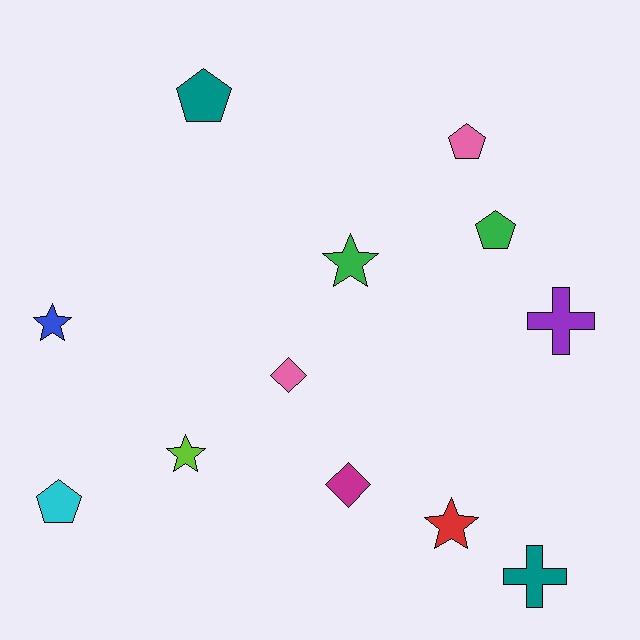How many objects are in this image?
There are 12 objects.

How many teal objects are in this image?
There are 2 teal objects.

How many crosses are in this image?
There are 2 crosses.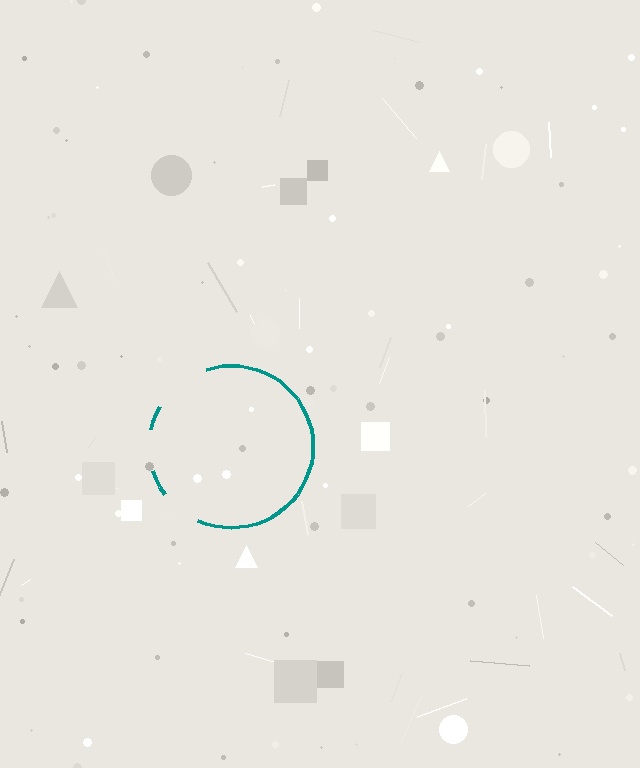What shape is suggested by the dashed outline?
The dashed outline suggests a circle.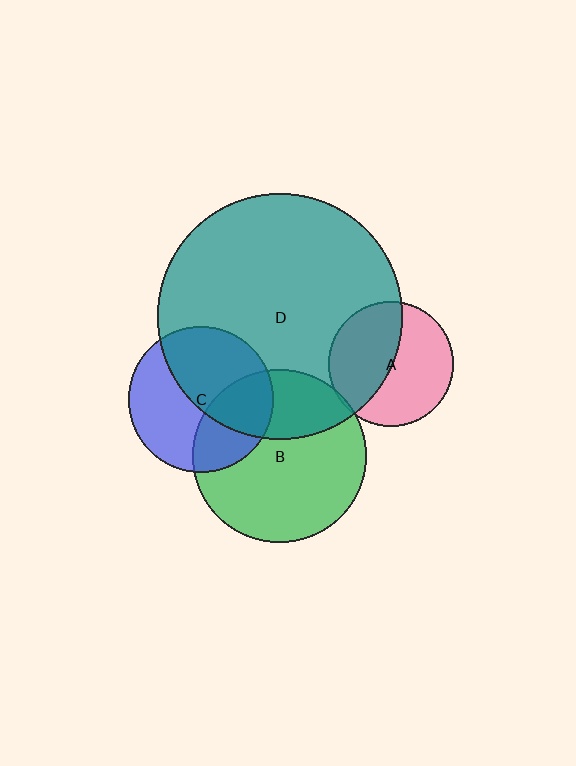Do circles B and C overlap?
Yes.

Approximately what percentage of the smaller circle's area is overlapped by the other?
Approximately 35%.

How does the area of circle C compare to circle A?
Approximately 1.3 times.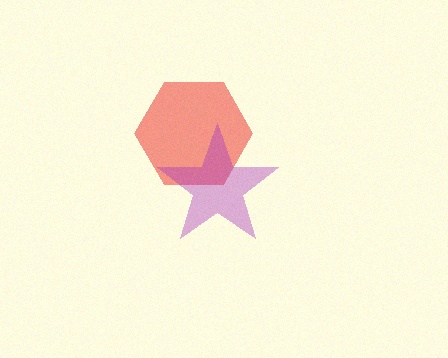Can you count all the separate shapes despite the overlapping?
Yes, there are 2 separate shapes.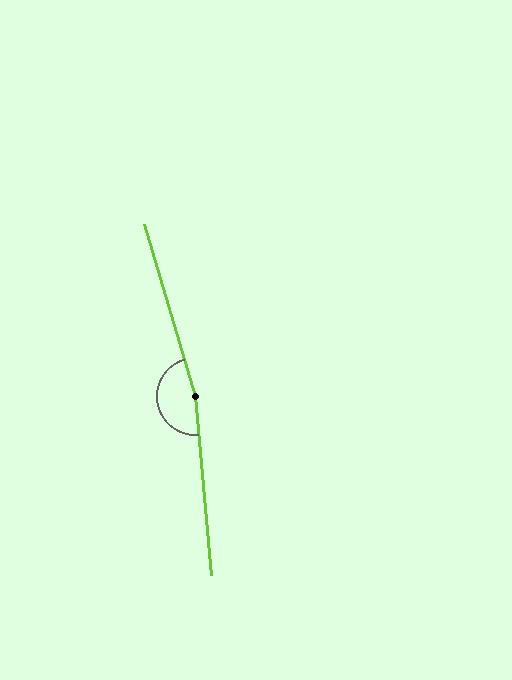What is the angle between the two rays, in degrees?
Approximately 169 degrees.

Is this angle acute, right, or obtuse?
It is obtuse.